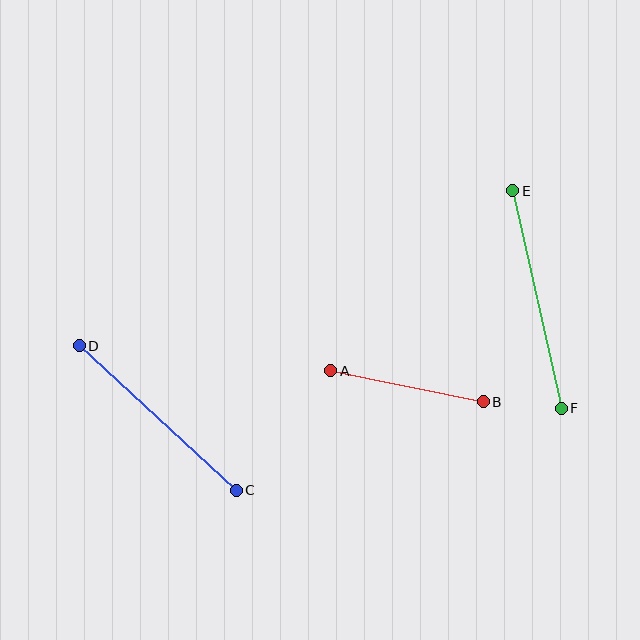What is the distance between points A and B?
The distance is approximately 156 pixels.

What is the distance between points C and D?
The distance is approximately 213 pixels.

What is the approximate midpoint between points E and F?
The midpoint is at approximately (537, 300) pixels.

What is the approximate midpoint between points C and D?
The midpoint is at approximately (158, 418) pixels.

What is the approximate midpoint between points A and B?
The midpoint is at approximately (407, 386) pixels.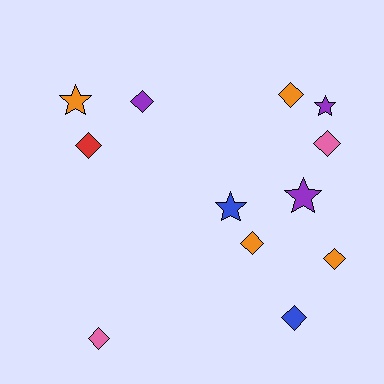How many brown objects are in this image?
There are no brown objects.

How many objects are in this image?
There are 12 objects.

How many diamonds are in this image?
There are 8 diamonds.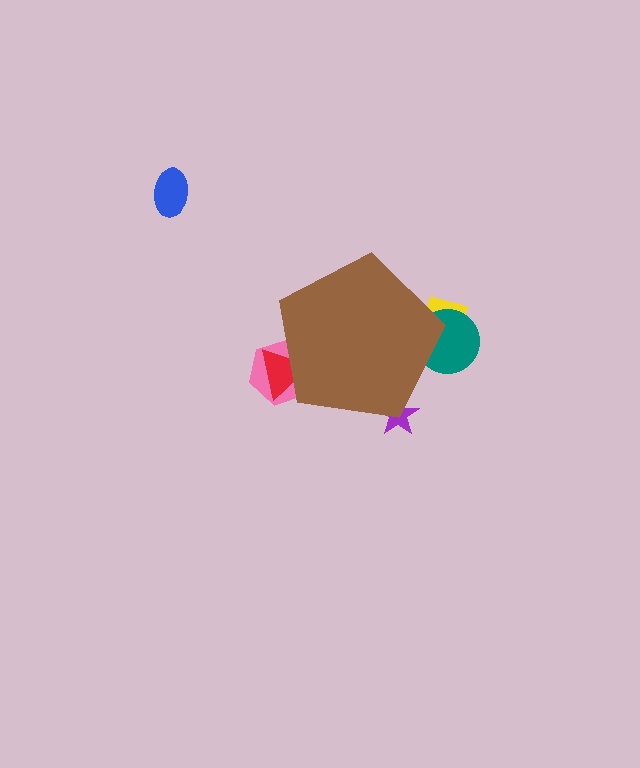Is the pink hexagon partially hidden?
Yes, the pink hexagon is partially hidden behind the brown pentagon.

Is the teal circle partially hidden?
Yes, the teal circle is partially hidden behind the brown pentagon.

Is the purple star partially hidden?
Yes, the purple star is partially hidden behind the brown pentagon.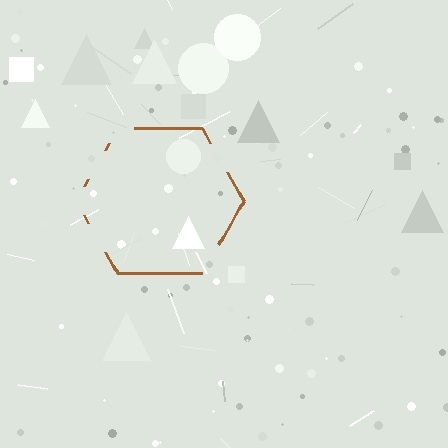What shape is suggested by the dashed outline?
The dashed outline suggests a hexagon.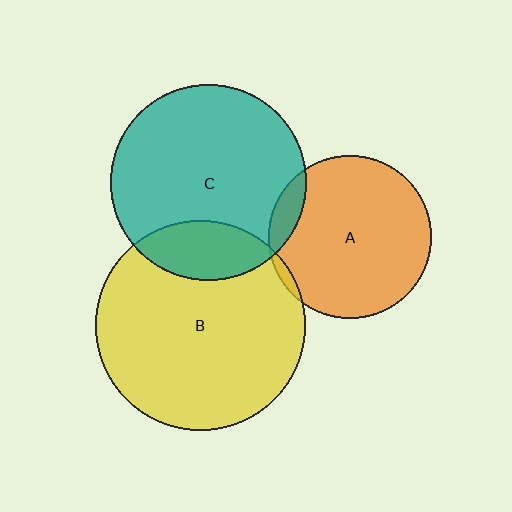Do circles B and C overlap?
Yes.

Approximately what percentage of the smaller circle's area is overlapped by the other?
Approximately 20%.